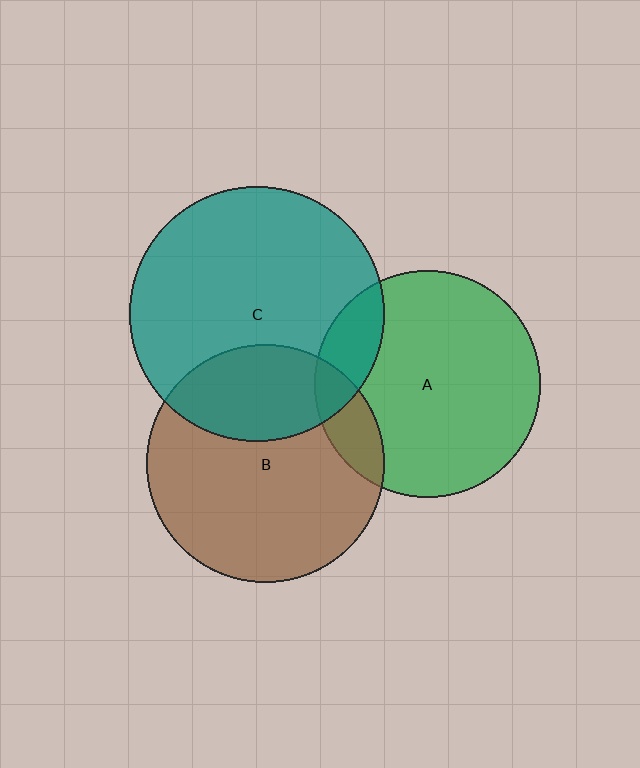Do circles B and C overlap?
Yes.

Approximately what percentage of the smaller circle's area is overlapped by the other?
Approximately 30%.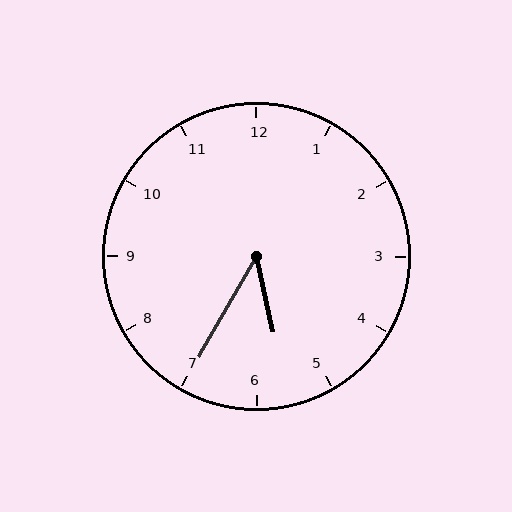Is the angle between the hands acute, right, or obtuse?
It is acute.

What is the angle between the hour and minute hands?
Approximately 42 degrees.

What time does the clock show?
5:35.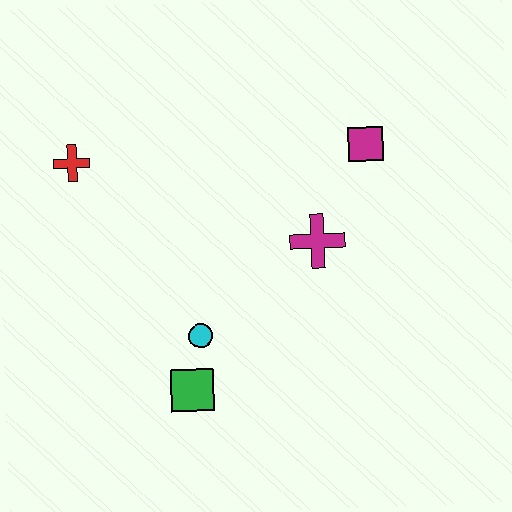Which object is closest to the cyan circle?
The green square is closest to the cyan circle.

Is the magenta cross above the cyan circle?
Yes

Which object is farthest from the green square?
The magenta square is farthest from the green square.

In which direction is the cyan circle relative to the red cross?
The cyan circle is below the red cross.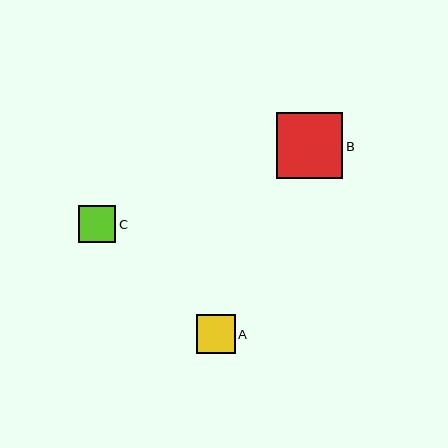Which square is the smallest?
Square C is the smallest with a size of approximately 37 pixels.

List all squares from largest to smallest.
From largest to smallest: B, A, C.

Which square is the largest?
Square B is the largest with a size of approximately 66 pixels.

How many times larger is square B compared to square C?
Square B is approximately 1.8 times the size of square C.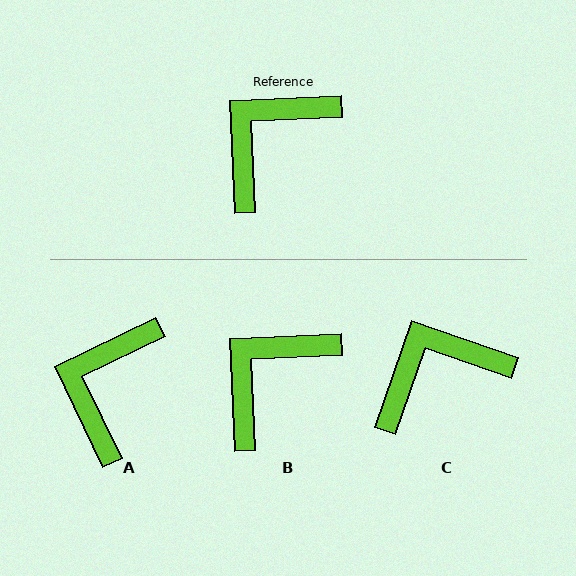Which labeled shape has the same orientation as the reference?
B.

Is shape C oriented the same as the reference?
No, it is off by about 22 degrees.